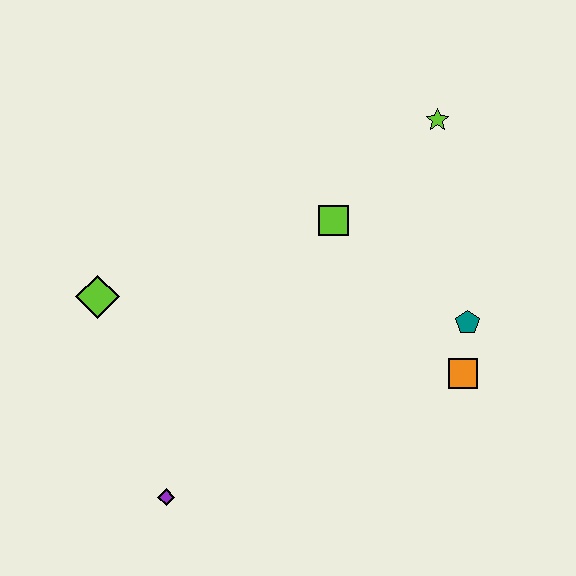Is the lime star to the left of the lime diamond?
No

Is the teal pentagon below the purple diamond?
No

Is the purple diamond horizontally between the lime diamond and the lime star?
Yes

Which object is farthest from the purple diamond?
The lime star is farthest from the purple diamond.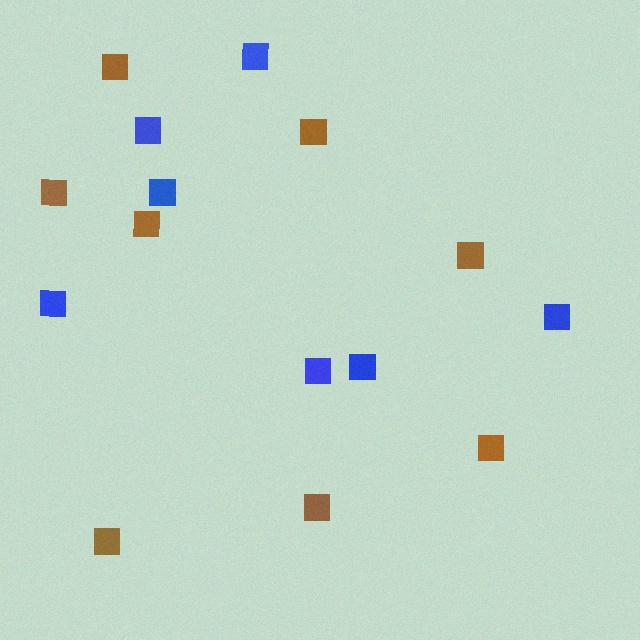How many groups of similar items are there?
There are 2 groups: one group of brown squares (8) and one group of blue squares (7).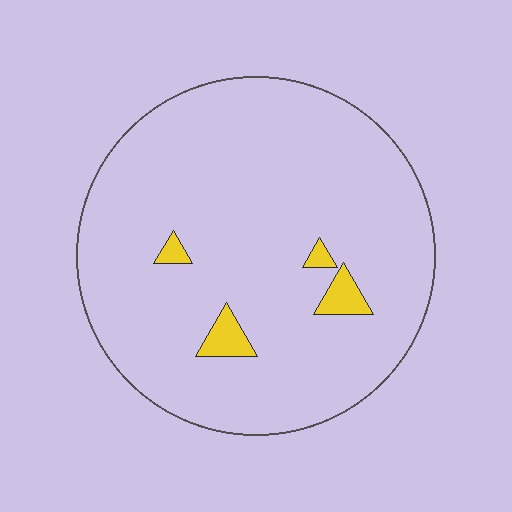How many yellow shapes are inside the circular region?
4.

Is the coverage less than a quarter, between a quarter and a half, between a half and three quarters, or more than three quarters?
Less than a quarter.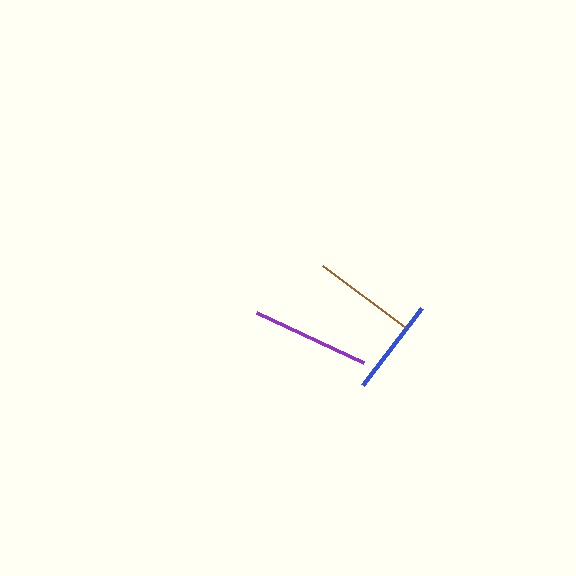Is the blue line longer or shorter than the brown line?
The brown line is longer than the blue line.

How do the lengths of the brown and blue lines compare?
The brown and blue lines are approximately the same length.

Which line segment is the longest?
The purple line is the longest at approximately 118 pixels.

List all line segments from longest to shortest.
From longest to shortest: purple, brown, blue.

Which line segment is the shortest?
The blue line is the shortest at approximately 97 pixels.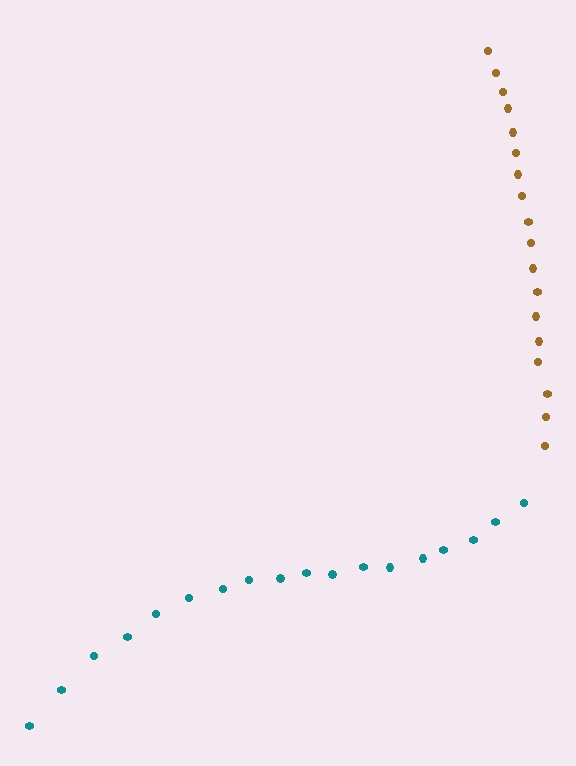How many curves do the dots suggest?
There are 2 distinct paths.